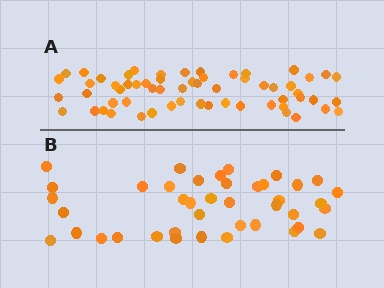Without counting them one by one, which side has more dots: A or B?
Region A (the top region) has more dots.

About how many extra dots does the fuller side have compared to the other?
Region A has approximately 20 more dots than region B.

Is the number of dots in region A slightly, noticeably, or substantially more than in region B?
Region A has substantially more. The ratio is roughly 1.5 to 1.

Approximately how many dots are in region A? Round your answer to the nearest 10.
About 60 dots.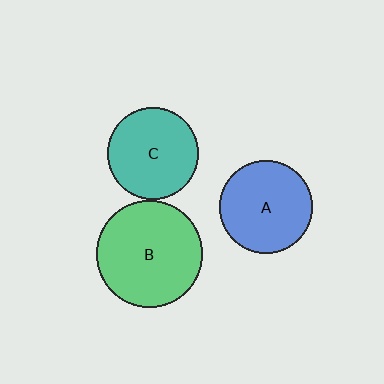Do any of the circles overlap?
No, none of the circles overlap.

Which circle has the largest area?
Circle B (green).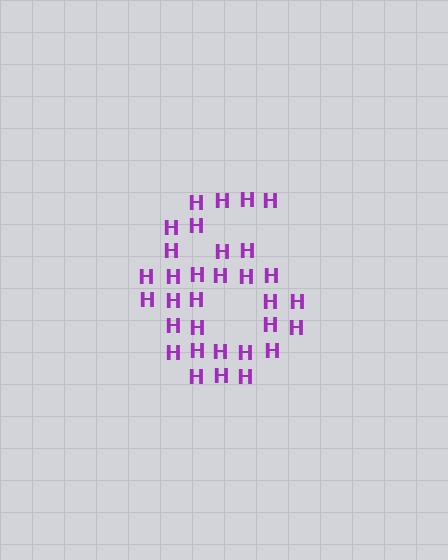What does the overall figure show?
The overall figure shows the digit 6.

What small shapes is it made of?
It is made of small letter H's.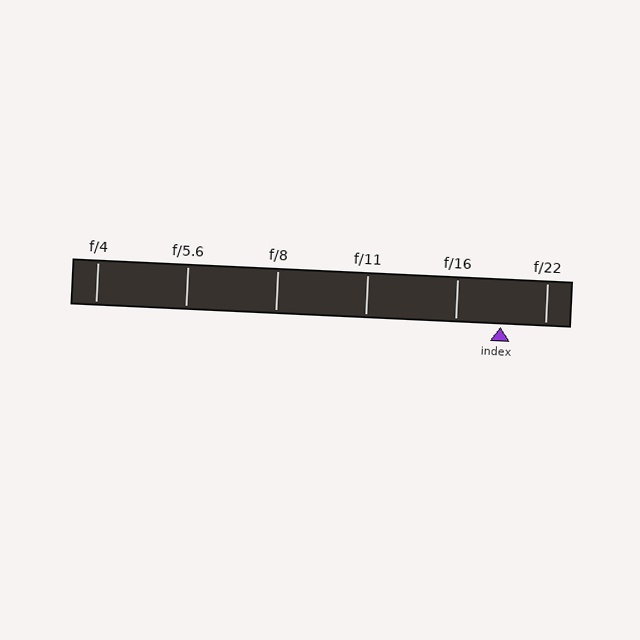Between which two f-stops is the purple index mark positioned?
The index mark is between f/16 and f/22.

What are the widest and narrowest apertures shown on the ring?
The widest aperture shown is f/4 and the narrowest is f/22.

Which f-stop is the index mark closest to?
The index mark is closest to f/22.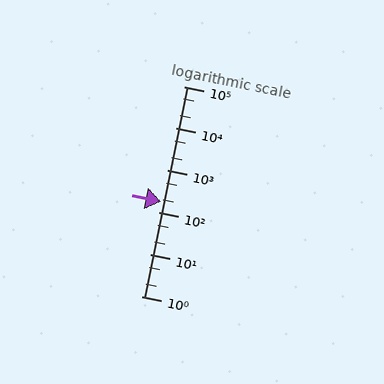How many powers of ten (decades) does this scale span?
The scale spans 5 decades, from 1 to 100000.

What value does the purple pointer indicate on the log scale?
The pointer indicates approximately 180.